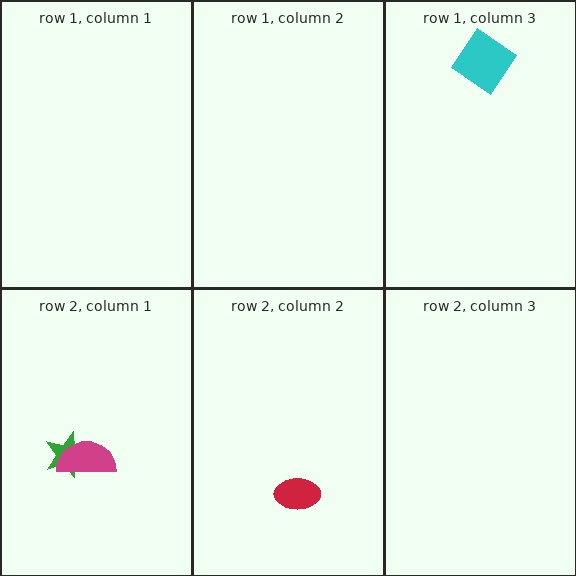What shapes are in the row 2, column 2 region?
The red ellipse.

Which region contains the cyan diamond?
The row 1, column 3 region.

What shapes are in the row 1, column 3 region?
The cyan diamond.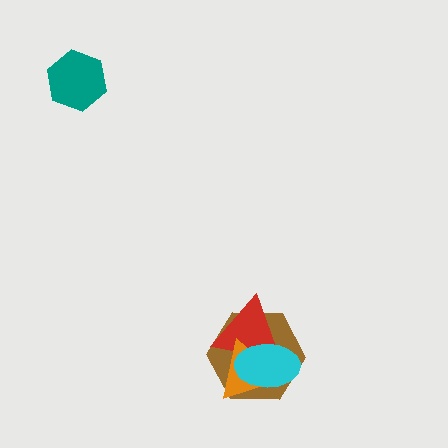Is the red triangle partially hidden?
Yes, it is partially covered by another shape.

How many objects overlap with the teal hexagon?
0 objects overlap with the teal hexagon.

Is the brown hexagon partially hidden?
Yes, it is partially covered by another shape.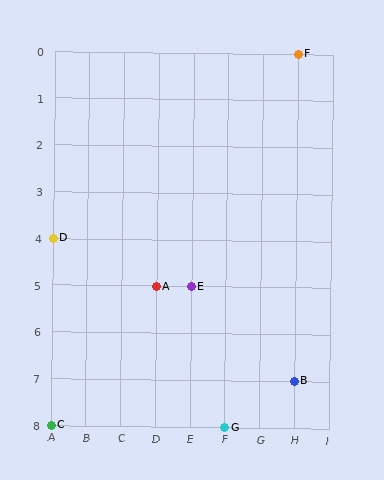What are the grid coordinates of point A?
Point A is at grid coordinates (D, 5).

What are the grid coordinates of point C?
Point C is at grid coordinates (A, 8).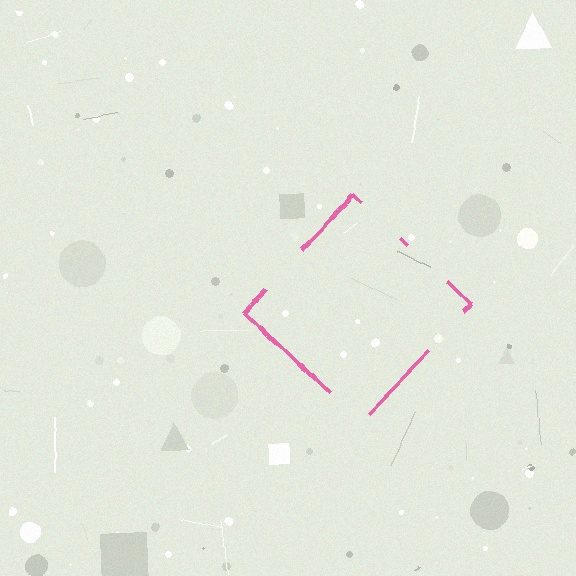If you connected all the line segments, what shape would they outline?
They would outline a diamond.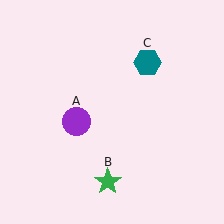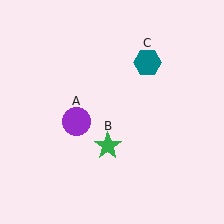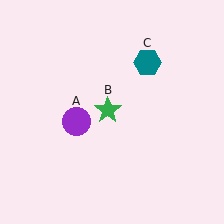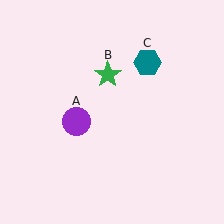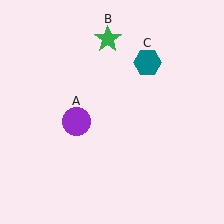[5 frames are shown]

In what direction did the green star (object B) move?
The green star (object B) moved up.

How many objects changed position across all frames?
1 object changed position: green star (object B).